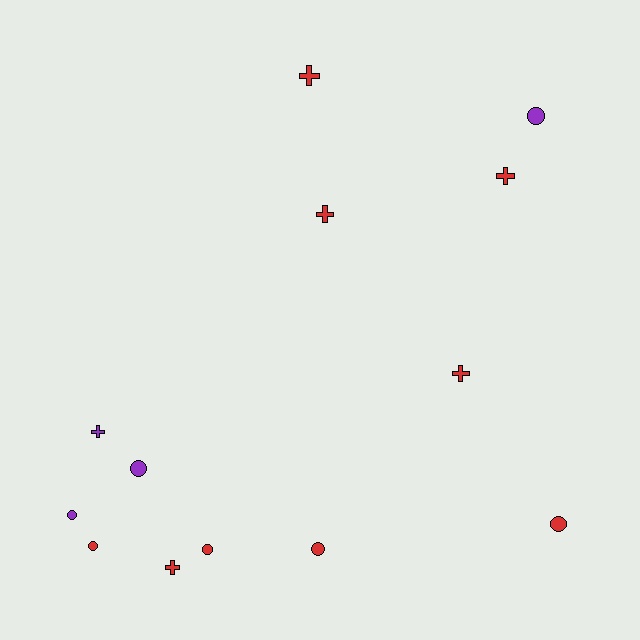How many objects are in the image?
There are 13 objects.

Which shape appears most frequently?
Circle, with 7 objects.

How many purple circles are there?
There are 3 purple circles.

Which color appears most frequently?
Red, with 9 objects.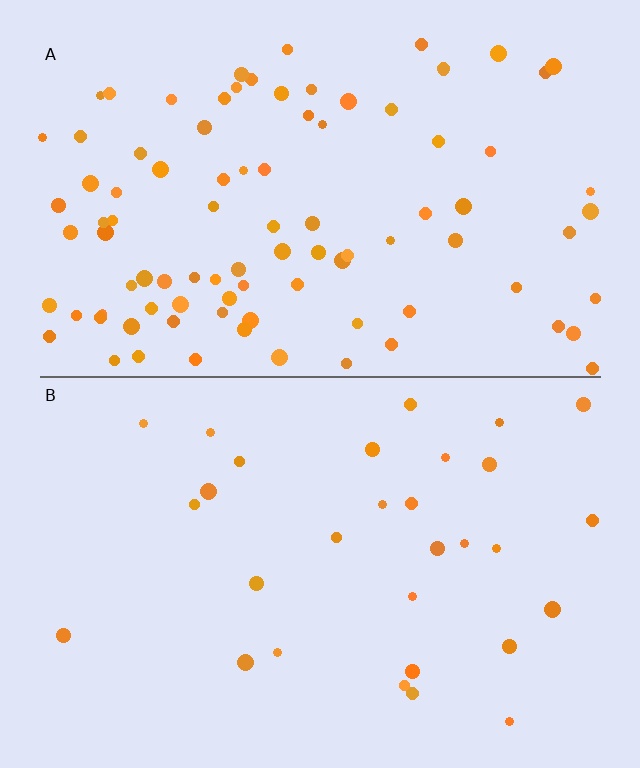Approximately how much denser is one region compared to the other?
Approximately 3.1× — region A over region B.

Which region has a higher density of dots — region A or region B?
A (the top).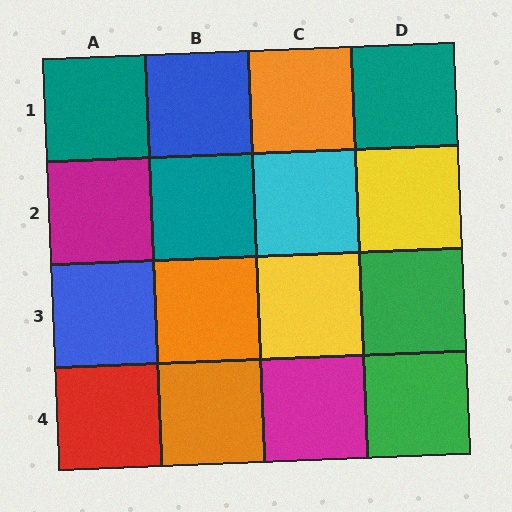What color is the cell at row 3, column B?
Orange.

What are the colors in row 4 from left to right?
Red, orange, magenta, green.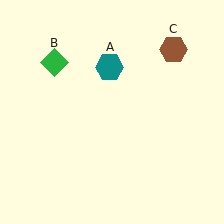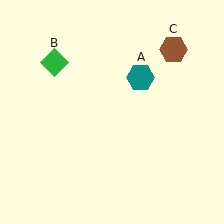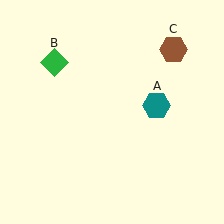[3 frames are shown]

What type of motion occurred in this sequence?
The teal hexagon (object A) rotated clockwise around the center of the scene.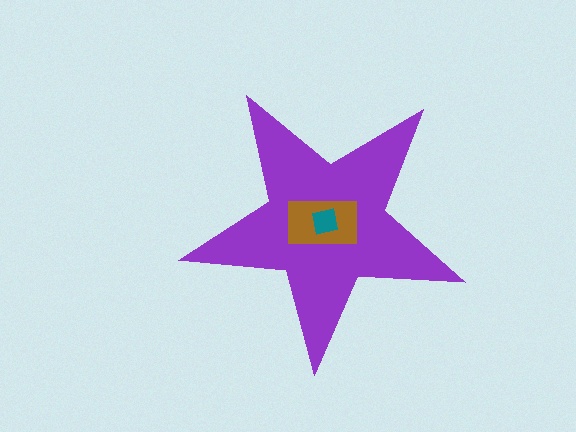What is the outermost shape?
The purple star.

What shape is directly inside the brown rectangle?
The teal square.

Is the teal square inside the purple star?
Yes.